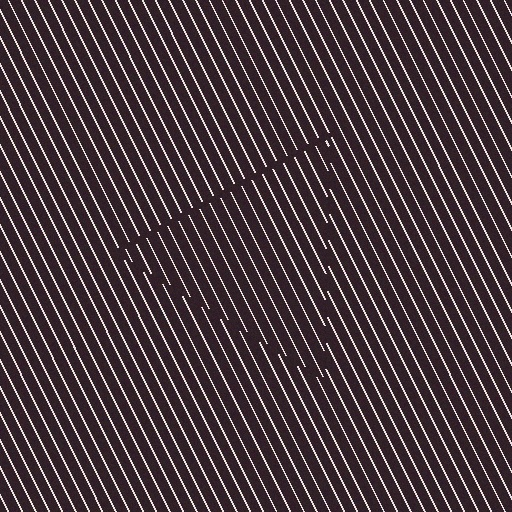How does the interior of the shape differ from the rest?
The interior of the shape contains the same grating, shifted by half a period — the contour is defined by the phase discontinuity where line-ends from the inner and outer gratings abut.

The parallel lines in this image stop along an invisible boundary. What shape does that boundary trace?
An illusory triangle. The interior of the shape contains the same grating, shifted by half a period — the contour is defined by the phase discontinuity where line-ends from the inner and outer gratings abut.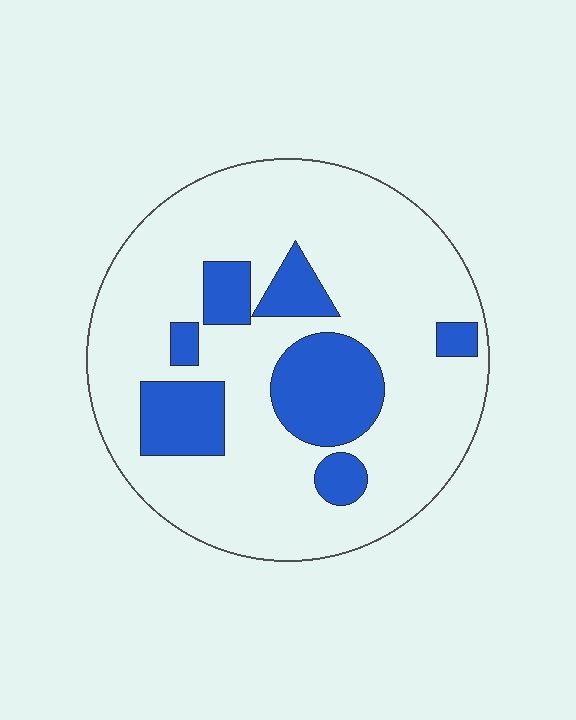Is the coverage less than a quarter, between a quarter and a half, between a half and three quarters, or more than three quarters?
Less than a quarter.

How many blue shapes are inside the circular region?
7.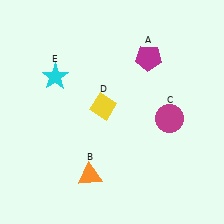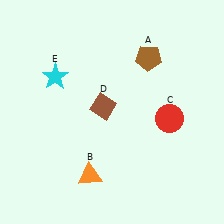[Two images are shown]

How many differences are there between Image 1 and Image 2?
There are 3 differences between the two images.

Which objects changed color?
A changed from magenta to brown. C changed from magenta to red. D changed from yellow to brown.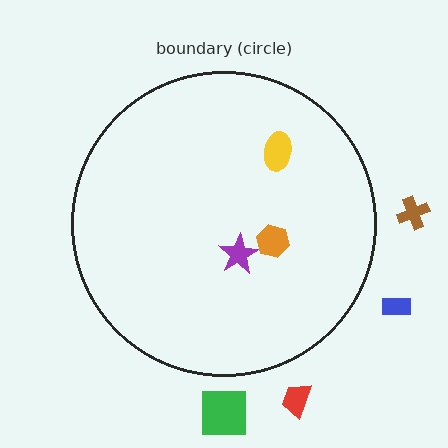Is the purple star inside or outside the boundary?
Inside.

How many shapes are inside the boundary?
3 inside, 4 outside.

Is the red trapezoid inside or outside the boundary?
Outside.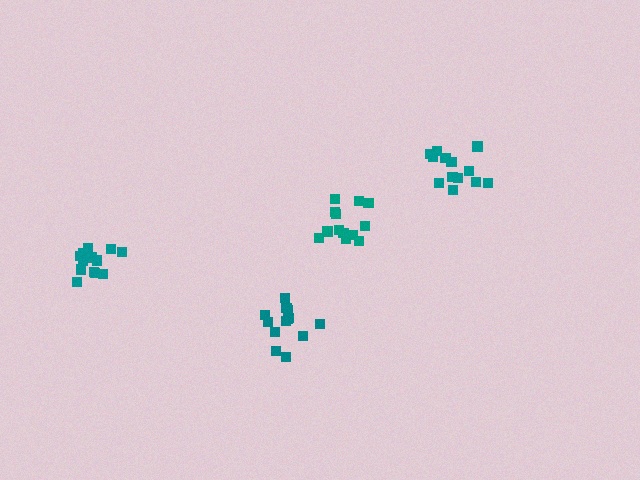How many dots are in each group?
Group 1: 13 dots, Group 2: 13 dots, Group 3: 13 dots, Group 4: 15 dots (54 total).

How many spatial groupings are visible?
There are 4 spatial groupings.